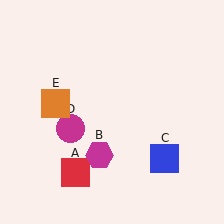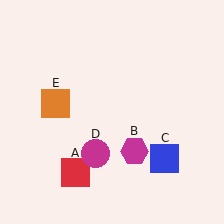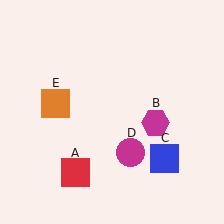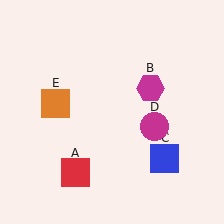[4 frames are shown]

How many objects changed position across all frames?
2 objects changed position: magenta hexagon (object B), magenta circle (object D).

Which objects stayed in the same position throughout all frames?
Red square (object A) and blue square (object C) and orange square (object E) remained stationary.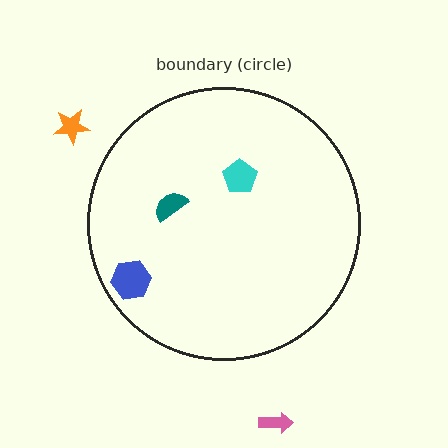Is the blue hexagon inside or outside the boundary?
Inside.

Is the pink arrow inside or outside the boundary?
Outside.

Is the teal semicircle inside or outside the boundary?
Inside.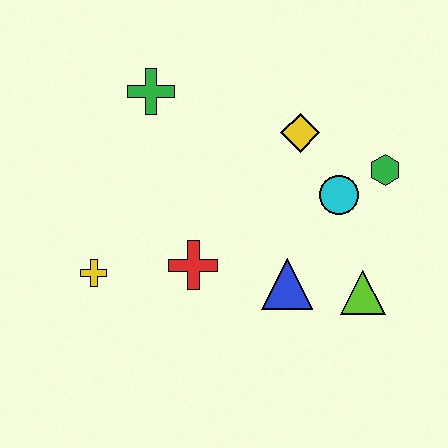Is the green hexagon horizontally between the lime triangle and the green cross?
No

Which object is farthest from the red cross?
The green hexagon is farthest from the red cross.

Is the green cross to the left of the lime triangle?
Yes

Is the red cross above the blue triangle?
Yes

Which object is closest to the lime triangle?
The blue triangle is closest to the lime triangle.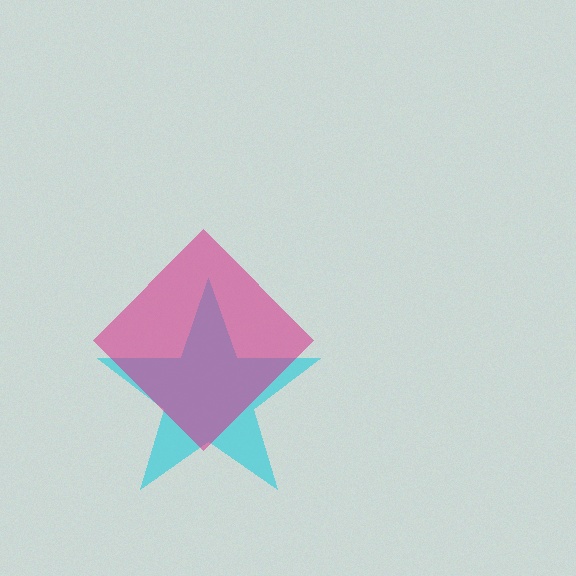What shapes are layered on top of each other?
The layered shapes are: a cyan star, a magenta diamond.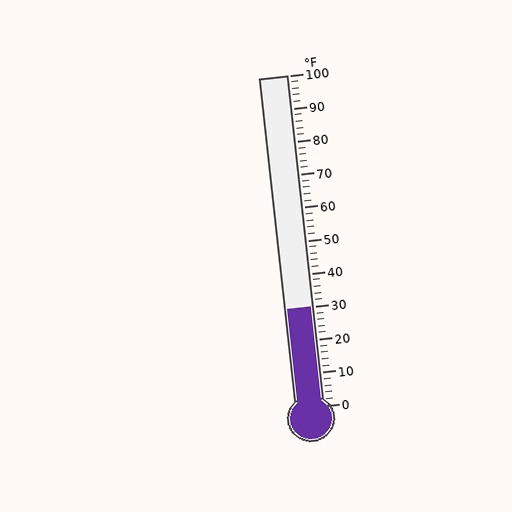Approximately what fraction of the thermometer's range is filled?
The thermometer is filled to approximately 30% of its range.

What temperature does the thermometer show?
The thermometer shows approximately 30°F.